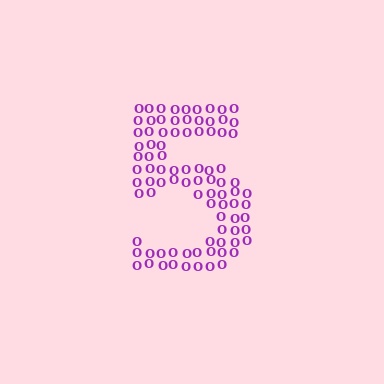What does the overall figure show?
The overall figure shows the digit 5.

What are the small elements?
The small elements are letter O's.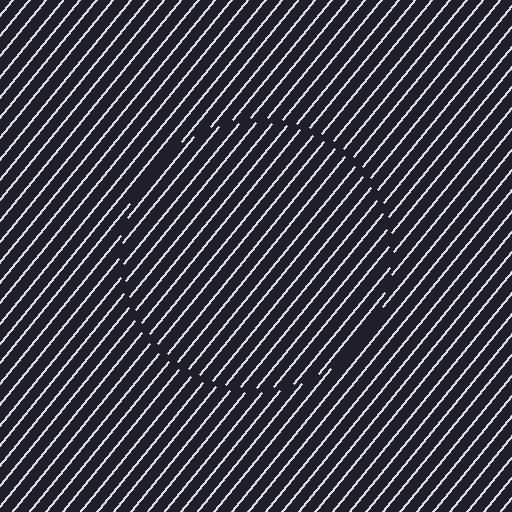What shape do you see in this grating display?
An illusory circle. The interior of the shape contains the same grating, shifted by half a period — the contour is defined by the phase discontinuity where line-ends from the inner and outer gratings abut.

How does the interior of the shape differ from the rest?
The interior of the shape contains the same grating, shifted by half a period — the contour is defined by the phase discontinuity where line-ends from the inner and outer gratings abut.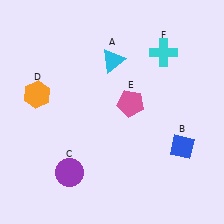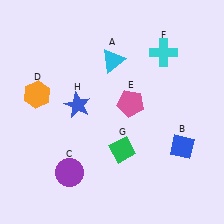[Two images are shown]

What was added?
A green diamond (G), a blue star (H) were added in Image 2.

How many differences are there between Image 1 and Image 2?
There are 2 differences between the two images.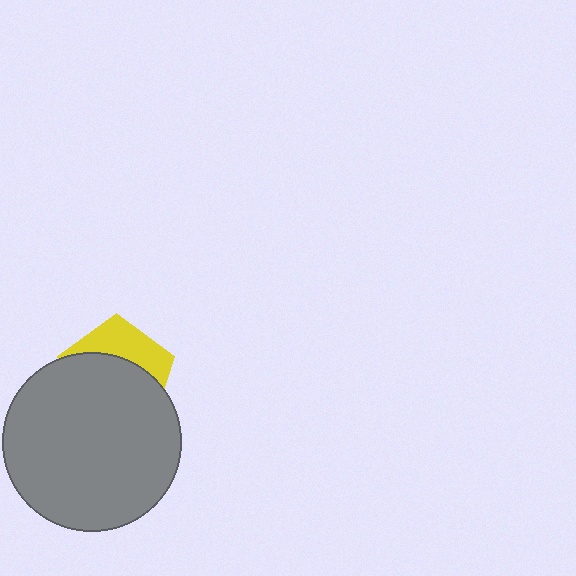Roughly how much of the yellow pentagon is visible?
A small part of it is visible (roughly 34%).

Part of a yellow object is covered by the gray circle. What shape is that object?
It is a pentagon.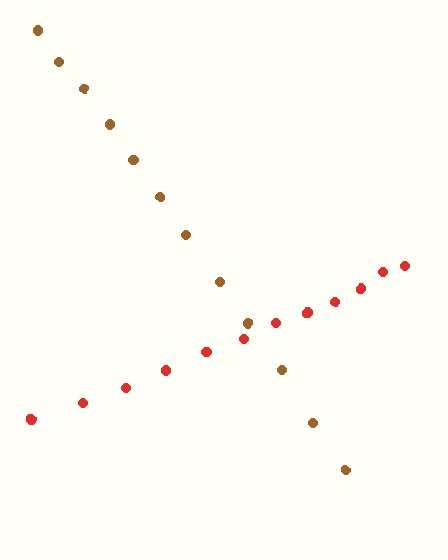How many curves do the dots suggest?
There are 2 distinct paths.